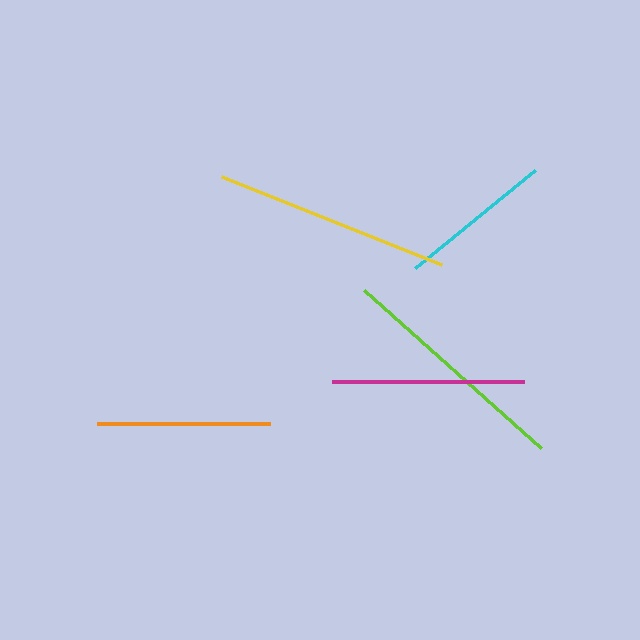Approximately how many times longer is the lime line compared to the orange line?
The lime line is approximately 1.4 times the length of the orange line.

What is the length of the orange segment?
The orange segment is approximately 173 pixels long.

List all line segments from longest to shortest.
From longest to shortest: lime, yellow, magenta, orange, cyan.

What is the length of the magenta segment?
The magenta segment is approximately 192 pixels long.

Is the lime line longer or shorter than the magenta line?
The lime line is longer than the magenta line.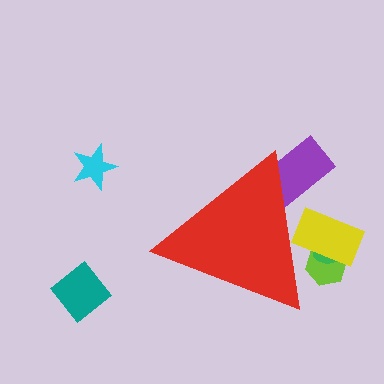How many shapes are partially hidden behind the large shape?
4 shapes are partially hidden.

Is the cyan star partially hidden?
No, the cyan star is fully visible.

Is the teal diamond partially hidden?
No, the teal diamond is fully visible.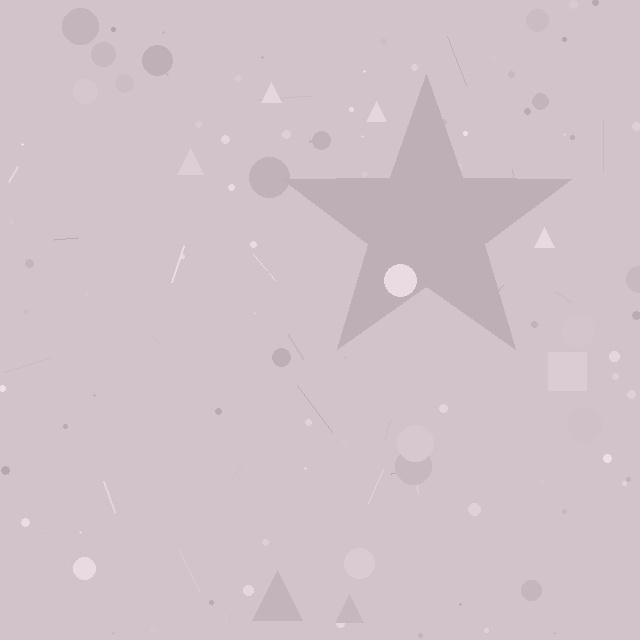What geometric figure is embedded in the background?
A star is embedded in the background.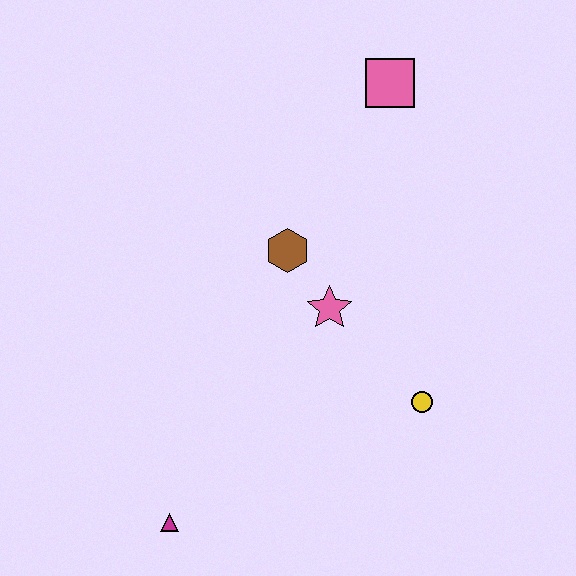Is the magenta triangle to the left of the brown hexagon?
Yes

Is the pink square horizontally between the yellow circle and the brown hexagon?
Yes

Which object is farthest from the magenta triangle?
The pink square is farthest from the magenta triangle.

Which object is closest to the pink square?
The brown hexagon is closest to the pink square.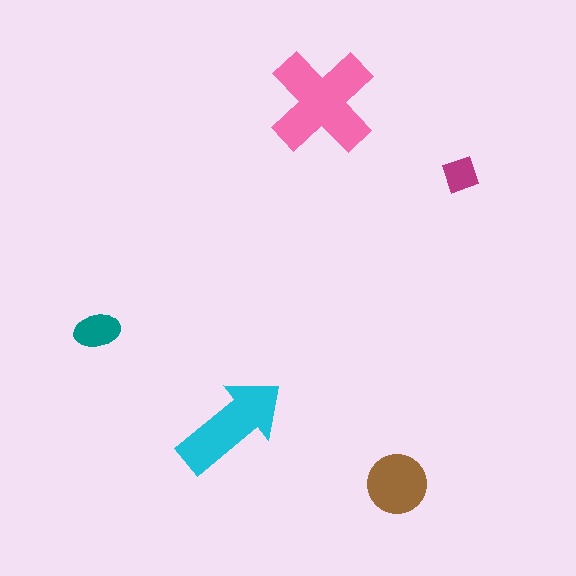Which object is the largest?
The pink cross.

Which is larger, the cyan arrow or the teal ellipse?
The cyan arrow.